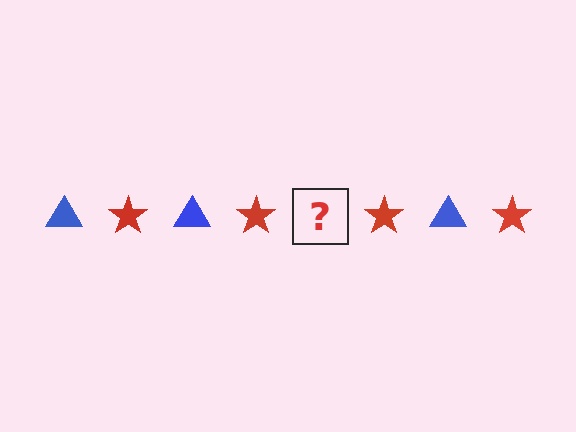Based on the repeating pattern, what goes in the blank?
The blank should be a blue triangle.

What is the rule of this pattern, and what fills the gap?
The rule is that the pattern alternates between blue triangle and red star. The gap should be filled with a blue triangle.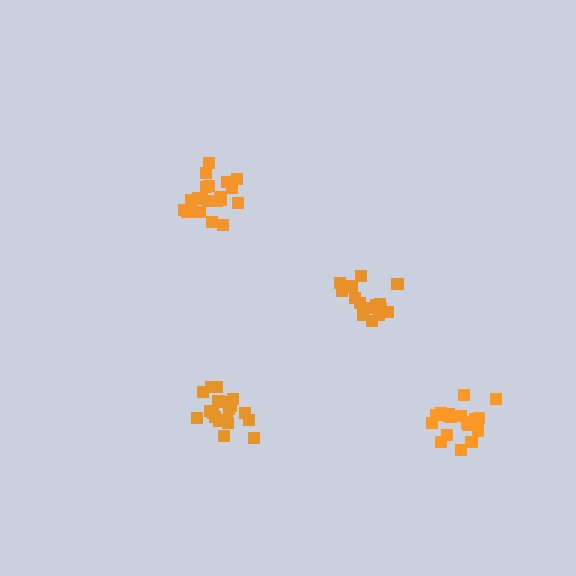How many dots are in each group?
Group 1: 21 dots, Group 2: 17 dots, Group 3: 19 dots, Group 4: 20 dots (77 total).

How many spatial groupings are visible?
There are 4 spatial groupings.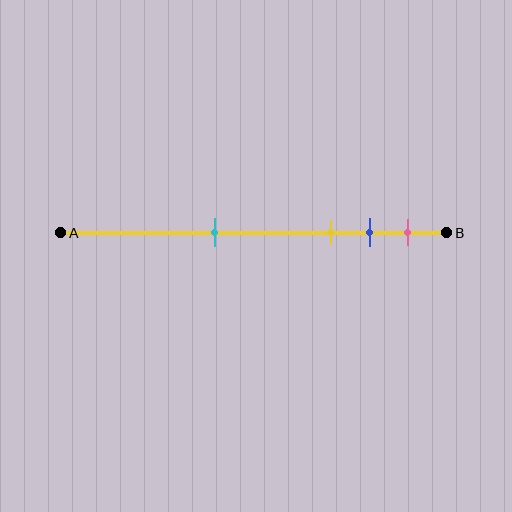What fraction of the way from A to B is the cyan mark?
The cyan mark is approximately 40% (0.4) of the way from A to B.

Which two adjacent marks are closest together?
The blue and pink marks are the closest adjacent pair.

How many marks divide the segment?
There are 4 marks dividing the segment.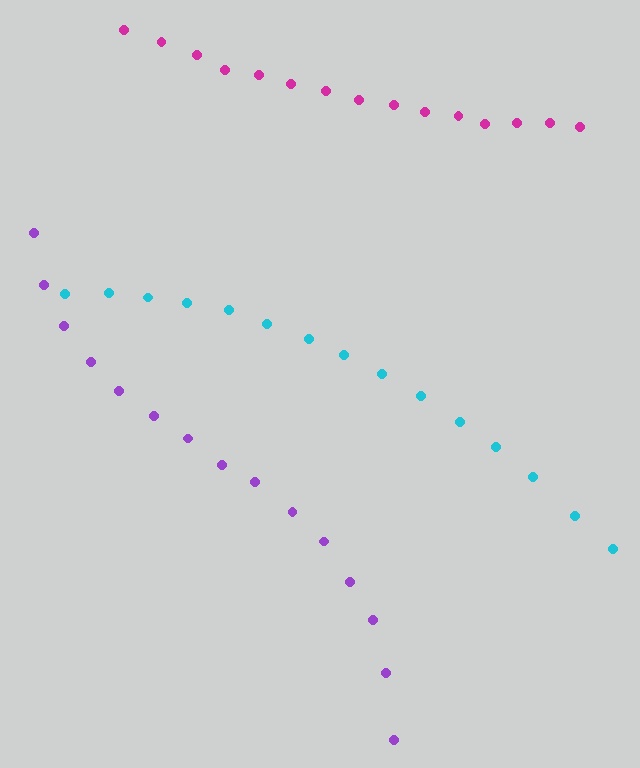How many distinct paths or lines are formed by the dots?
There are 3 distinct paths.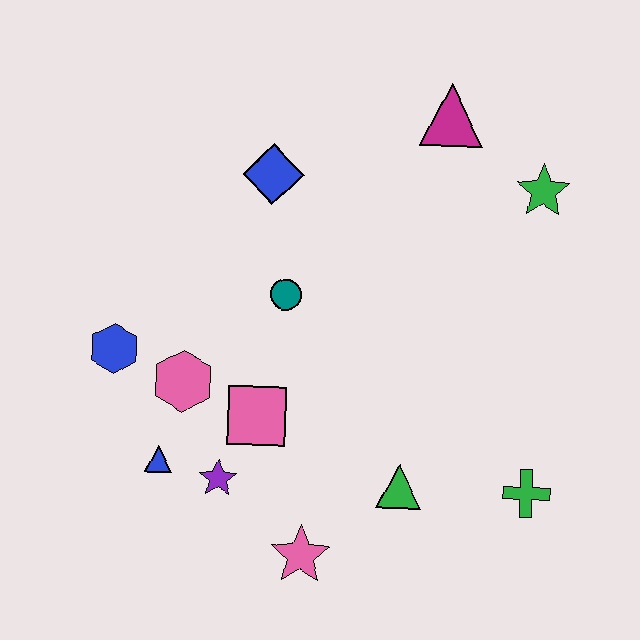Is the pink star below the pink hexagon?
Yes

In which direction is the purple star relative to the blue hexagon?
The purple star is below the blue hexagon.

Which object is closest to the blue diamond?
The teal circle is closest to the blue diamond.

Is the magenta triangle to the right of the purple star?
Yes